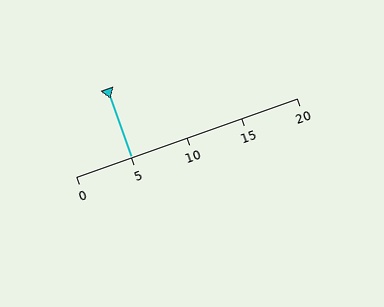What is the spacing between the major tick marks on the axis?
The major ticks are spaced 5 apart.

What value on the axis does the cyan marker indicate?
The marker indicates approximately 5.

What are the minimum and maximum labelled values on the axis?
The axis runs from 0 to 20.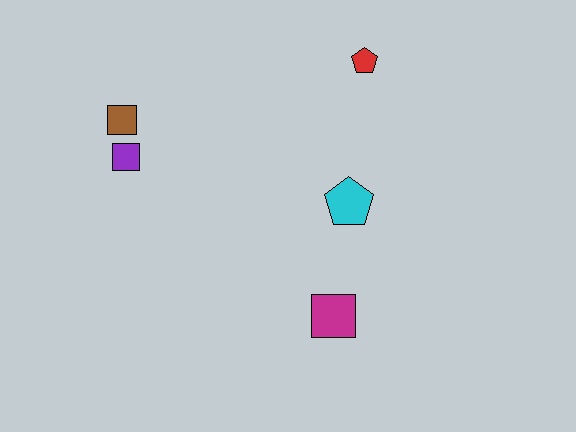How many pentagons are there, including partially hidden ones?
There are 2 pentagons.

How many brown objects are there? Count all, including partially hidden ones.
There is 1 brown object.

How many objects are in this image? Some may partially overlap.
There are 5 objects.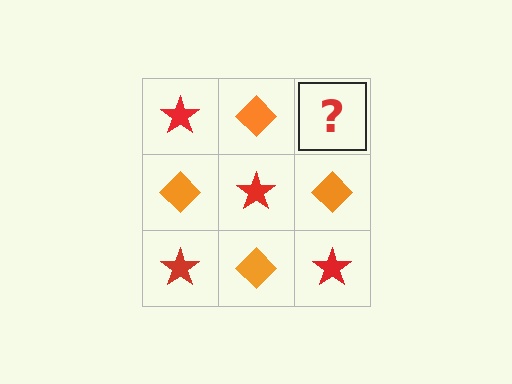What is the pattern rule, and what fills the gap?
The rule is that it alternates red star and orange diamond in a checkerboard pattern. The gap should be filled with a red star.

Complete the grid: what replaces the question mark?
The question mark should be replaced with a red star.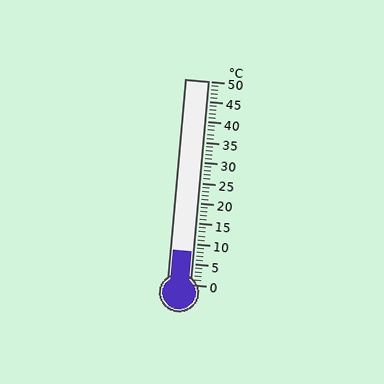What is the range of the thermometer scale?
The thermometer scale ranges from 0°C to 50°C.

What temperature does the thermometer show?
The thermometer shows approximately 8°C.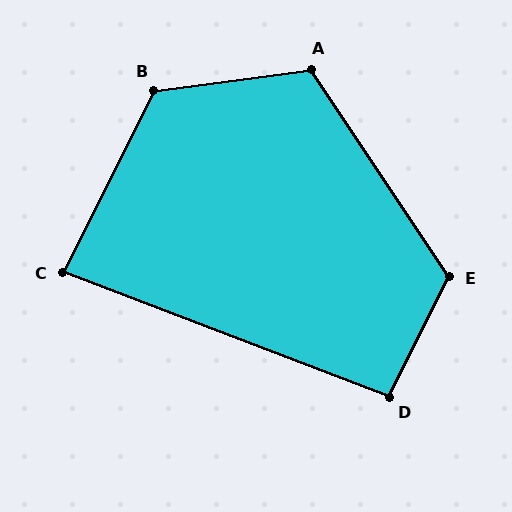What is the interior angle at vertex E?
Approximately 120 degrees (obtuse).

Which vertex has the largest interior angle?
B, at approximately 124 degrees.